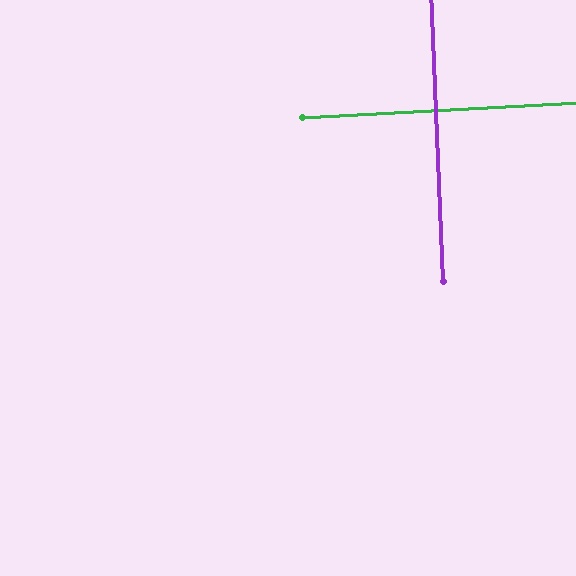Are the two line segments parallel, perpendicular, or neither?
Perpendicular — they meet at approximately 89°.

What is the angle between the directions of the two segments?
Approximately 89 degrees.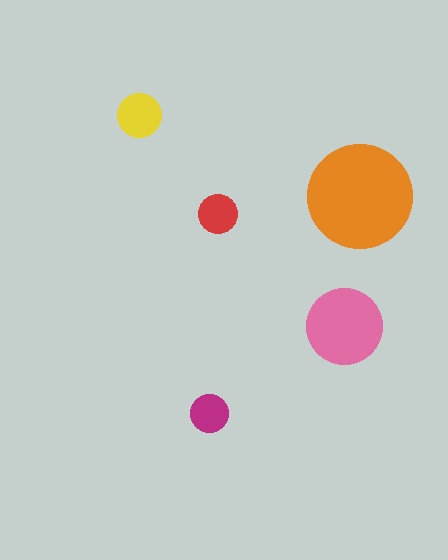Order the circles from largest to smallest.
the orange one, the pink one, the yellow one, the red one, the magenta one.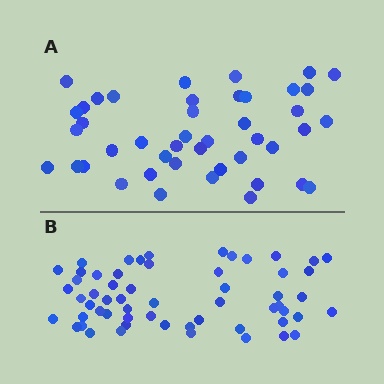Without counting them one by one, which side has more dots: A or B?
Region B (the bottom region) has more dots.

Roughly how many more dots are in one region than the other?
Region B has approximately 15 more dots than region A.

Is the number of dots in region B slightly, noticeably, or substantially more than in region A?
Region B has noticeably more, but not dramatically so. The ratio is roughly 1.3 to 1.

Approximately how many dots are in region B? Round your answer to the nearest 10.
About 60 dots. (The exact count is 58, which rounds to 60.)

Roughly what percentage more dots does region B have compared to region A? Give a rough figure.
About 30% more.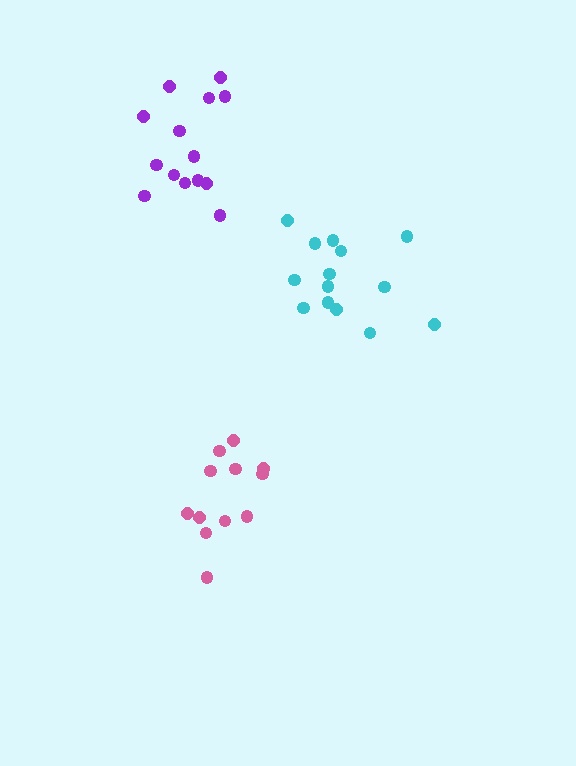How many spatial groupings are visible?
There are 3 spatial groupings.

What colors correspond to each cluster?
The clusters are colored: pink, cyan, purple.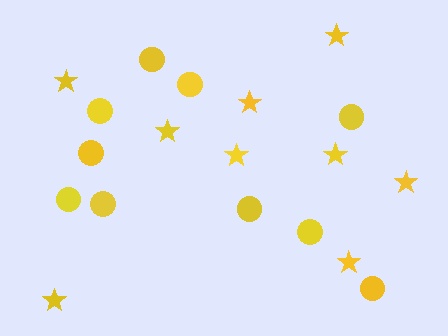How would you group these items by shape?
There are 2 groups: one group of circles (10) and one group of stars (9).